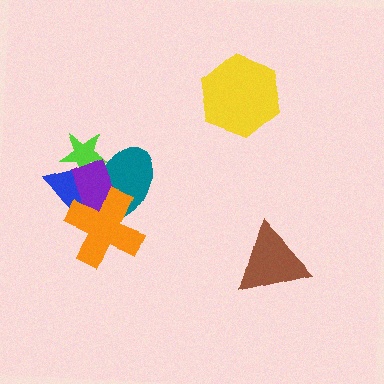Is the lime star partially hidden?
Yes, it is partially covered by another shape.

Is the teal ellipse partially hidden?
Yes, it is partially covered by another shape.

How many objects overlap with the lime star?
3 objects overlap with the lime star.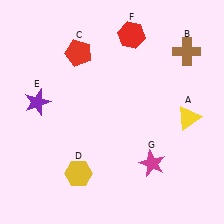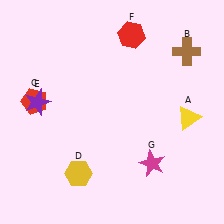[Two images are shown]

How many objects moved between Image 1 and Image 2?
1 object moved between the two images.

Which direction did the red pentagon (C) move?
The red pentagon (C) moved down.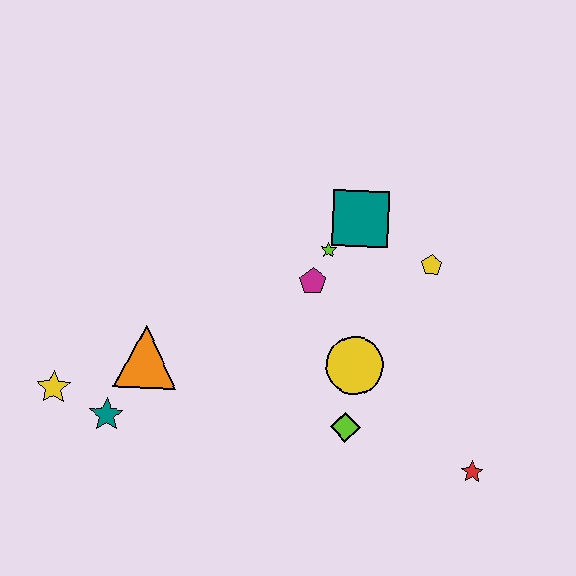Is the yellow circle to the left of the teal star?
No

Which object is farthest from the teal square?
The yellow star is farthest from the teal square.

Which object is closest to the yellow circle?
The lime diamond is closest to the yellow circle.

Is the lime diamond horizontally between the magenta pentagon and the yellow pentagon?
Yes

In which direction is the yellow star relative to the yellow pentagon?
The yellow star is to the left of the yellow pentagon.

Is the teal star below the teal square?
Yes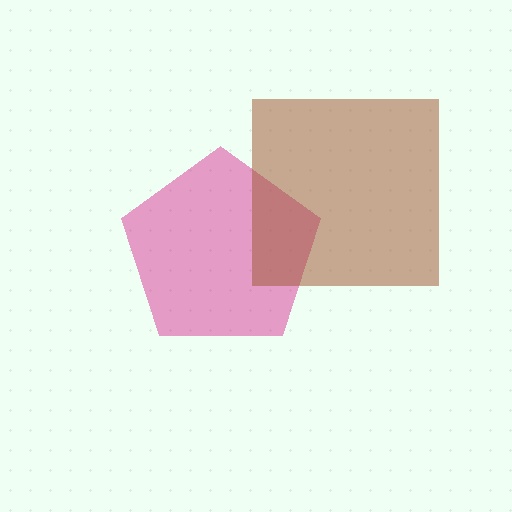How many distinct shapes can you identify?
There are 2 distinct shapes: a magenta pentagon, a brown square.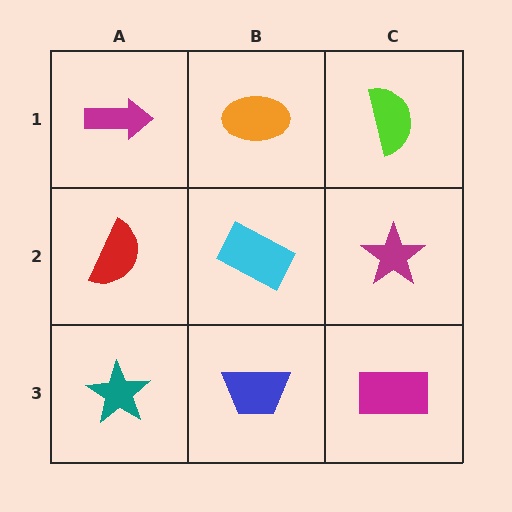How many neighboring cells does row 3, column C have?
2.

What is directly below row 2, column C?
A magenta rectangle.